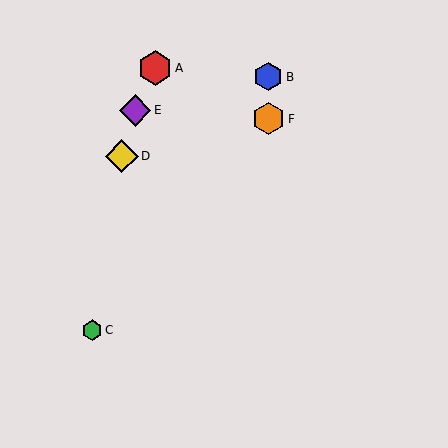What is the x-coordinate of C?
Object C is at x≈92.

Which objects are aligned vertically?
Objects B, F are aligned vertically.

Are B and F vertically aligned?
Yes, both are at x≈268.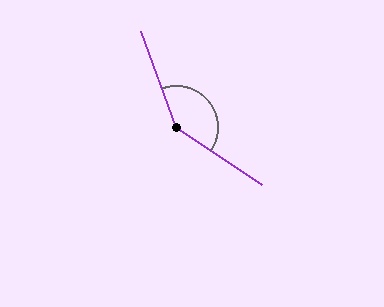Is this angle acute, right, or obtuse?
It is obtuse.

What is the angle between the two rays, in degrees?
Approximately 144 degrees.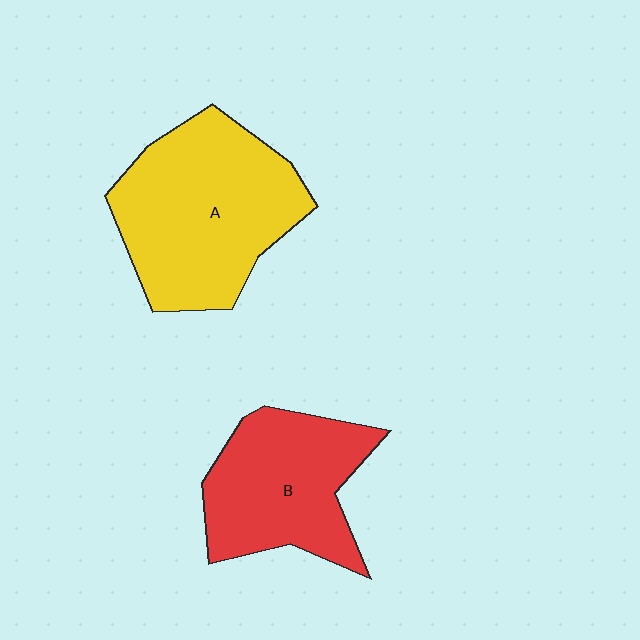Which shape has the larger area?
Shape A (yellow).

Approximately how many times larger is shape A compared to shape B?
Approximately 1.3 times.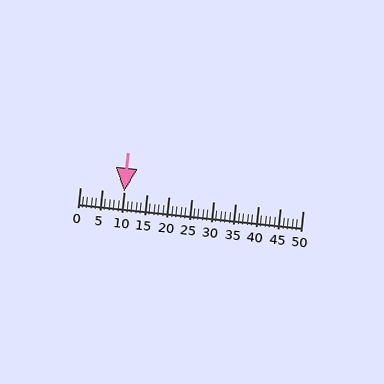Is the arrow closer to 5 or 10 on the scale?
The arrow is closer to 10.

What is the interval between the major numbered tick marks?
The major tick marks are spaced 5 units apart.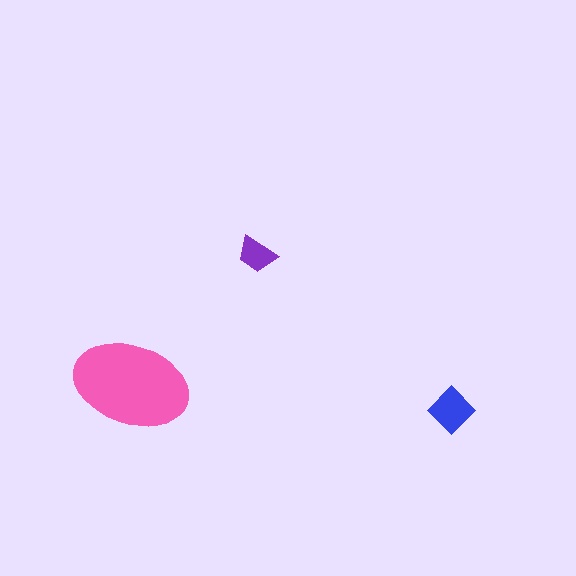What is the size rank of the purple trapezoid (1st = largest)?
3rd.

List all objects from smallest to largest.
The purple trapezoid, the blue diamond, the pink ellipse.